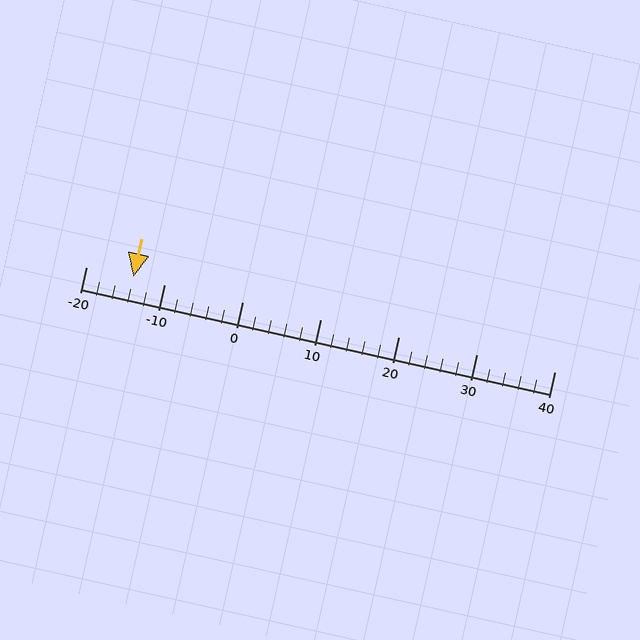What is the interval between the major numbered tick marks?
The major tick marks are spaced 10 units apart.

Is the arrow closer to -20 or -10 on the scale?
The arrow is closer to -10.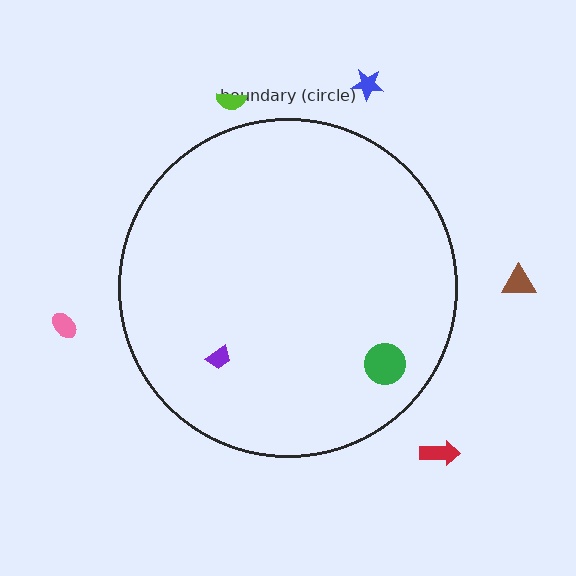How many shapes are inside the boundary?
2 inside, 5 outside.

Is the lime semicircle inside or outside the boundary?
Outside.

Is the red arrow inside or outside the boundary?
Outside.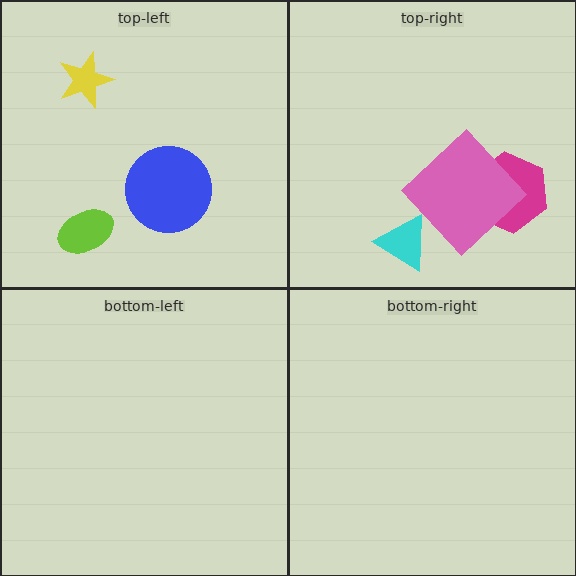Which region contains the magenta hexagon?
The top-right region.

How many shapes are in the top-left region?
3.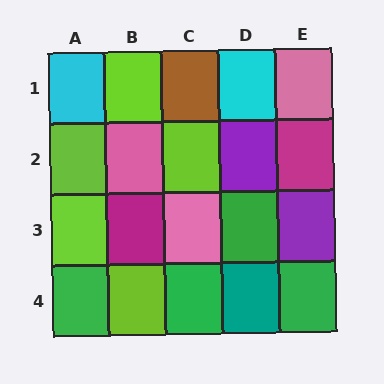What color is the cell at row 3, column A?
Lime.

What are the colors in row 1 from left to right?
Cyan, lime, brown, cyan, pink.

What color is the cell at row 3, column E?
Purple.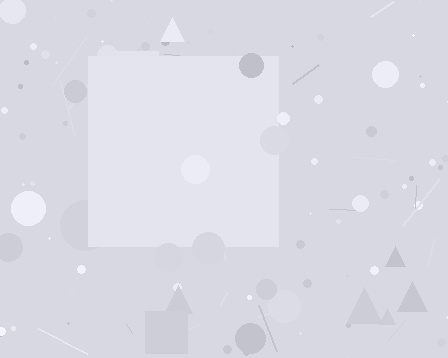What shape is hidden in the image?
A square is hidden in the image.